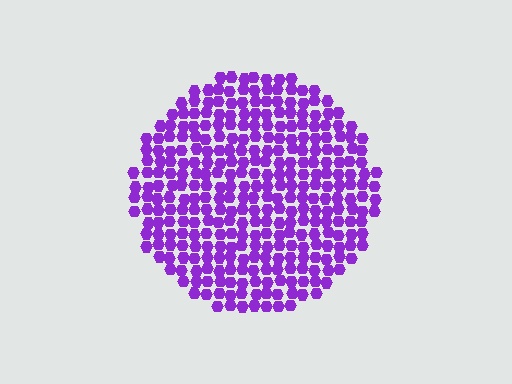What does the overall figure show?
The overall figure shows a circle.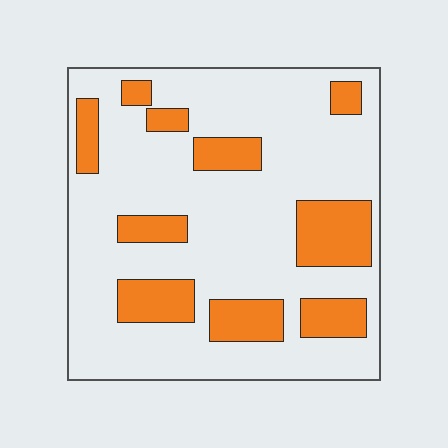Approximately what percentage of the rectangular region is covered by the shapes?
Approximately 25%.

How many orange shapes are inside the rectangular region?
10.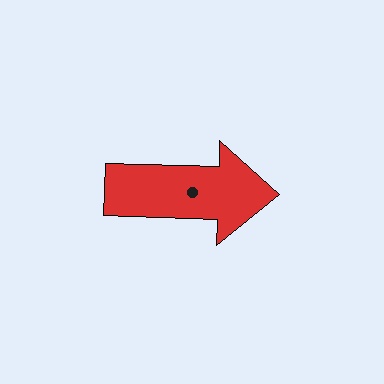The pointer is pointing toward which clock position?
Roughly 3 o'clock.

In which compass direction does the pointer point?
East.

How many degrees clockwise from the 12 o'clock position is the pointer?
Approximately 92 degrees.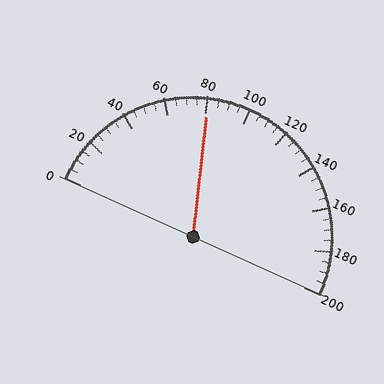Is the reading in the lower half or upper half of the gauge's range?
The reading is in the lower half of the range (0 to 200).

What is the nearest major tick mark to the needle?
The nearest major tick mark is 80.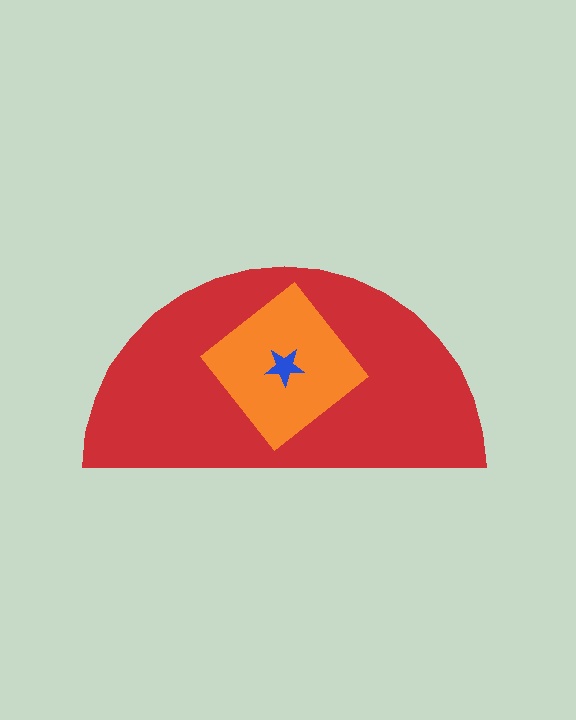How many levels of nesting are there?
3.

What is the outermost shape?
The red semicircle.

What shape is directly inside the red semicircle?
The orange diamond.